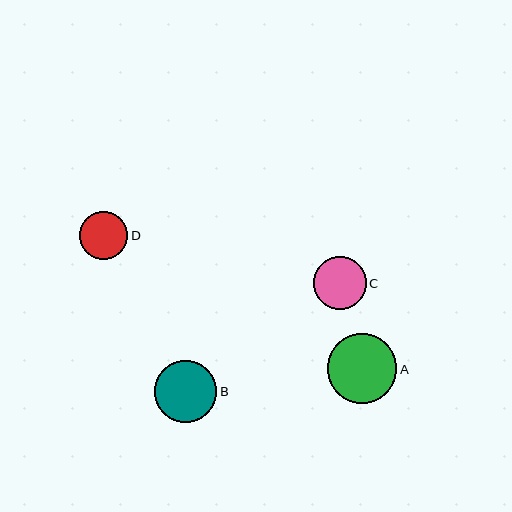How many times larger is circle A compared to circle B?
Circle A is approximately 1.1 times the size of circle B.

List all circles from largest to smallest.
From largest to smallest: A, B, C, D.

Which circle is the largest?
Circle A is the largest with a size of approximately 70 pixels.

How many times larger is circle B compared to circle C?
Circle B is approximately 1.2 times the size of circle C.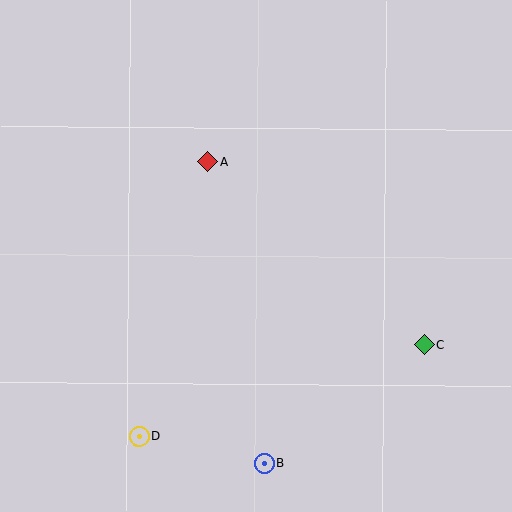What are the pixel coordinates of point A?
Point A is at (208, 161).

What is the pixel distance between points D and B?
The distance between D and B is 129 pixels.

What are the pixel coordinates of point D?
Point D is at (139, 436).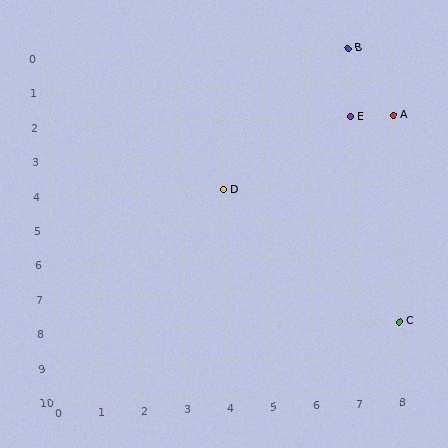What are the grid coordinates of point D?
Point D is at grid coordinates (4, 4).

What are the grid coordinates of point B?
Point B is at grid coordinates (7, 0).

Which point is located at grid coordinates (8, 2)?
Point A is at (8, 2).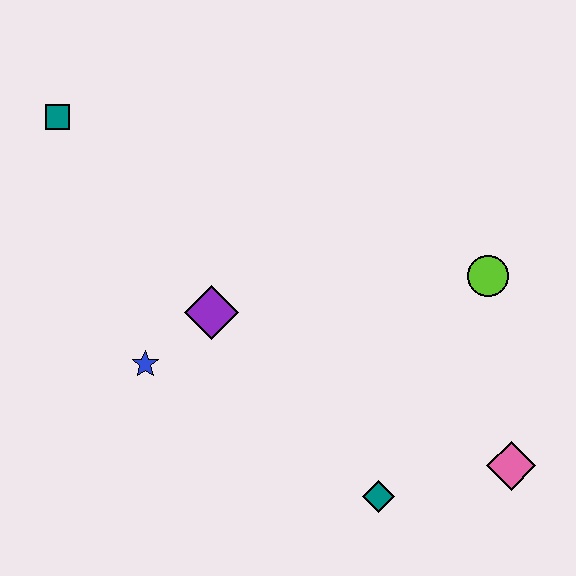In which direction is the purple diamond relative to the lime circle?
The purple diamond is to the left of the lime circle.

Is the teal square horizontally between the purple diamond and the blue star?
No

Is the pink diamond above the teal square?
No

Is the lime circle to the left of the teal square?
No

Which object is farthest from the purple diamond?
The pink diamond is farthest from the purple diamond.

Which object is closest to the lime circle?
The pink diamond is closest to the lime circle.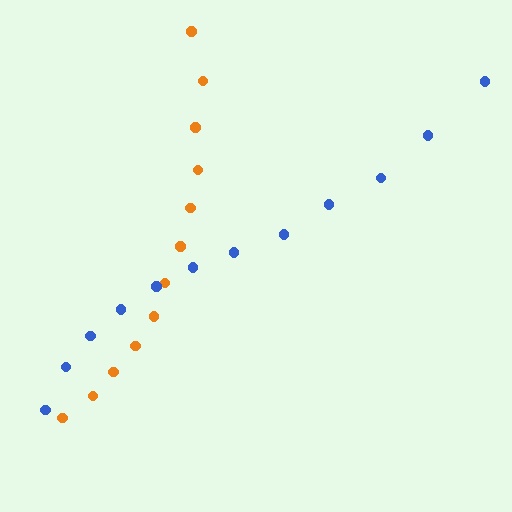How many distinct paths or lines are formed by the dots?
There are 2 distinct paths.